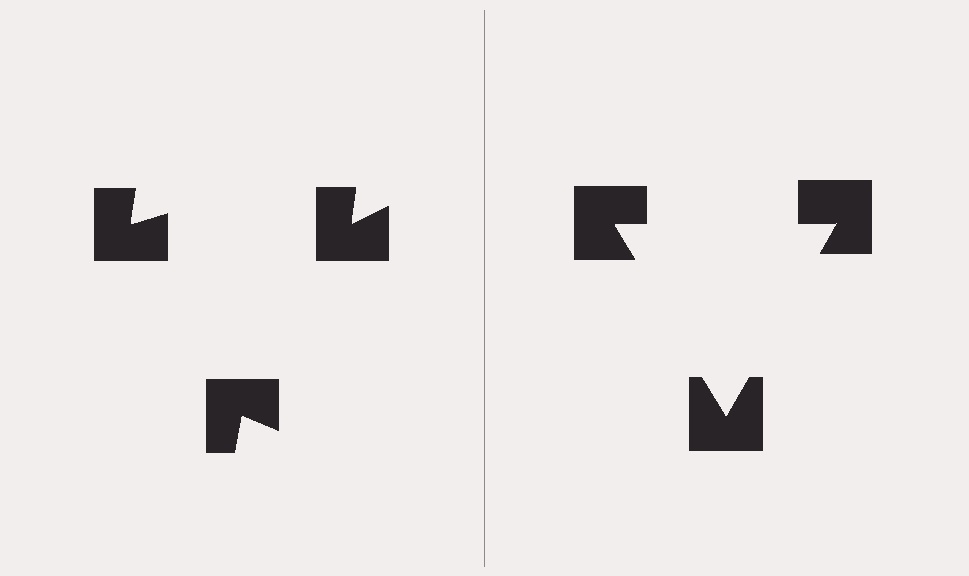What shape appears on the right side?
An illusory triangle.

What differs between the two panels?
The notched squares are positioned identically on both sides; only the wedge orientations differ. On the right they align to a triangle; on the left they are misaligned.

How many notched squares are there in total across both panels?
6 — 3 on each side.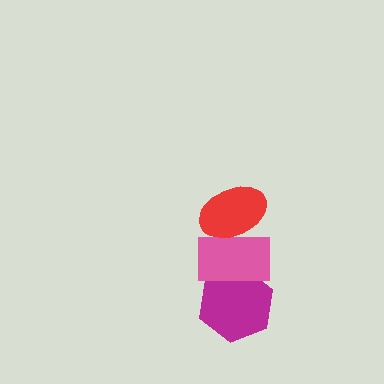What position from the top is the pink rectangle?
The pink rectangle is 2nd from the top.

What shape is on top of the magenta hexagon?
The pink rectangle is on top of the magenta hexagon.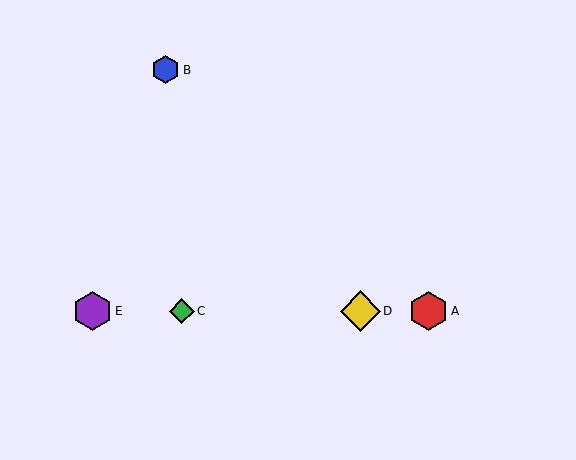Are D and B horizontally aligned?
No, D is at y≈311 and B is at y≈70.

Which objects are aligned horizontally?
Objects A, C, D, E are aligned horizontally.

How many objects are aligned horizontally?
4 objects (A, C, D, E) are aligned horizontally.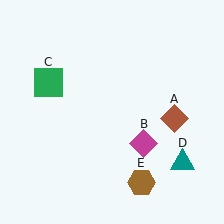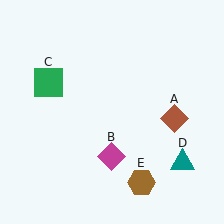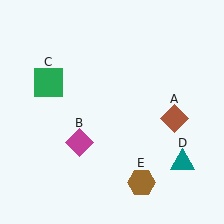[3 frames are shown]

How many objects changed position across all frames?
1 object changed position: magenta diamond (object B).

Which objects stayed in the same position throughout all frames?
Brown diamond (object A) and green square (object C) and teal triangle (object D) and brown hexagon (object E) remained stationary.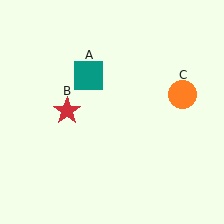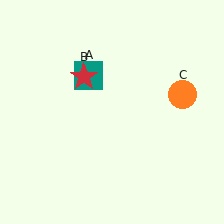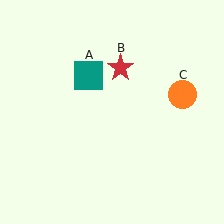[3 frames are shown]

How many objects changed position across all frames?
1 object changed position: red star (object B).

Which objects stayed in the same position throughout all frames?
Teal square (object A) and orange circle (object C) remained stationary.